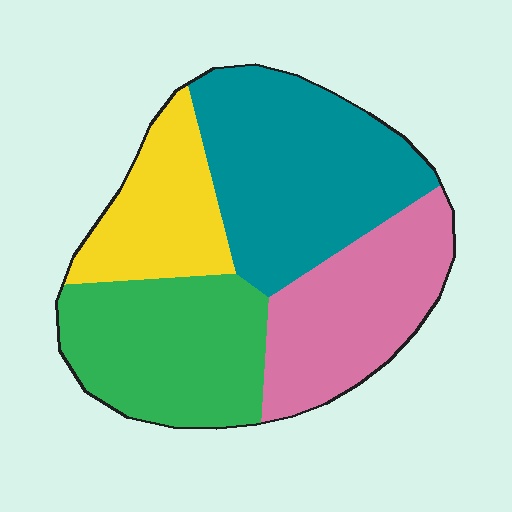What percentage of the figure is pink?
Pink takes up about one quarter (1/4) of the figure.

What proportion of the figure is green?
Green covers around 25% of the figure.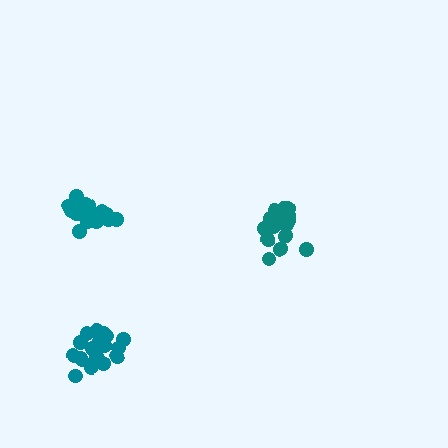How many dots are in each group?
Group 1: 17 dots, Group 2: 19 dots, Group 3: 21 dots (57 total).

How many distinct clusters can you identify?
There are 3 distinct clusters.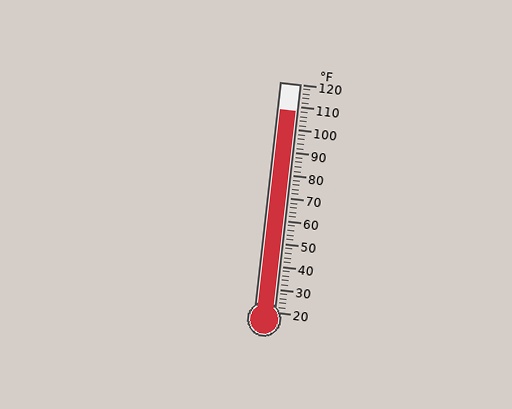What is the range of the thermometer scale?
The thermometer scale ranges from 20°F to 120°F.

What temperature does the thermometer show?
The thermometer shows approximately 108°F.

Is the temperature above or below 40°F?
The temperature is above 40°F.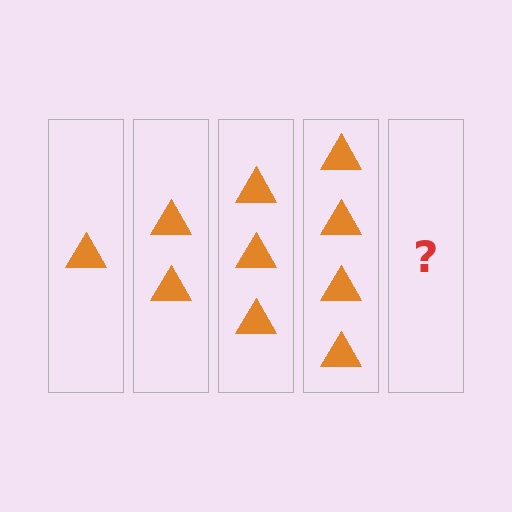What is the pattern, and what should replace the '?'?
The pattern is that each step adds one more triangle. The '?' should be 5 triangles.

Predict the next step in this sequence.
The next step is 5 triangles.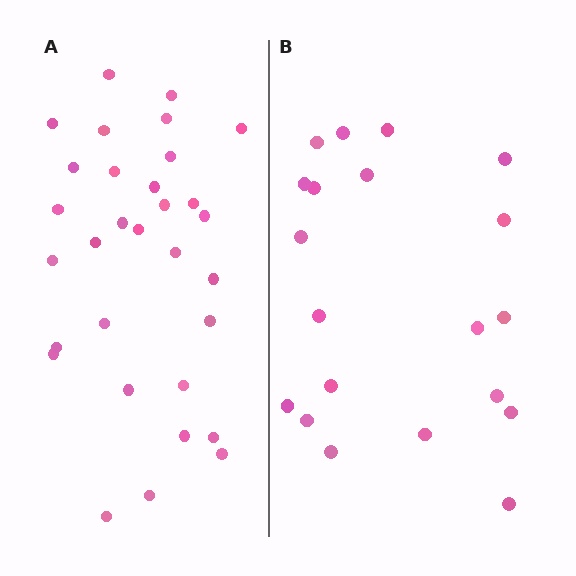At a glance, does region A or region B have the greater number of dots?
Region A (the left region) has more dots.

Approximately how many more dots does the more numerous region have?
Region A has roughly 12 or so more dots than region B.